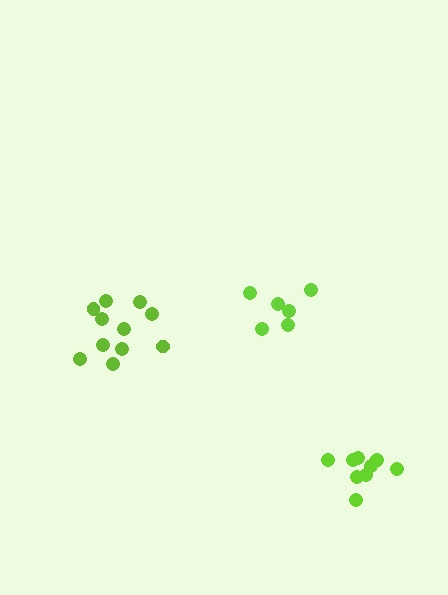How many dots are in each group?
Group 1: 6 dots, Group 2: 10 dots, Group 3: 11 dots (27 total).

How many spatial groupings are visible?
There are 3 spatial groupings.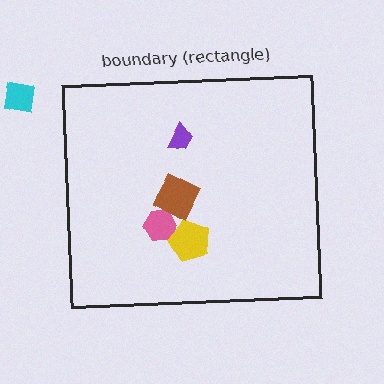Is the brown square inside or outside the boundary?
Inside.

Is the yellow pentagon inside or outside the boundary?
Inside.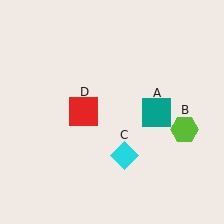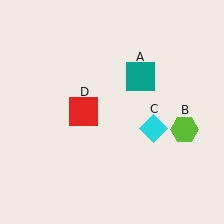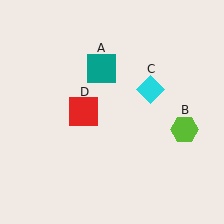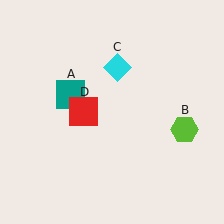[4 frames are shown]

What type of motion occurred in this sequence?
The teal square (object A), cyan diamond (object C) rotated counterclockwise around the center of the scene.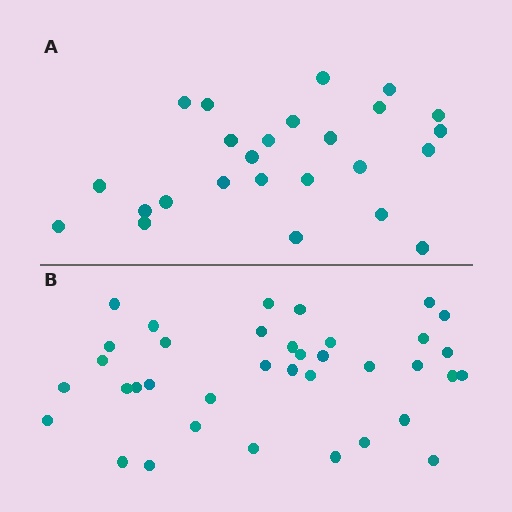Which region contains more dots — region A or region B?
Region B (the bottom region) has more dots.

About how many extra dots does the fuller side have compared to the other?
Region B has roughly 12 or so more dots than region A.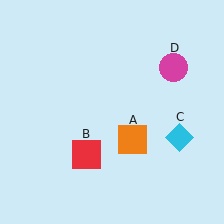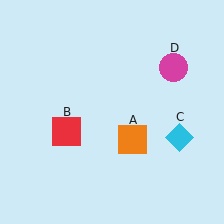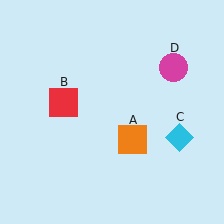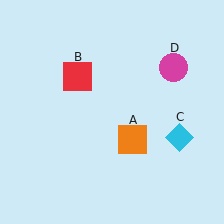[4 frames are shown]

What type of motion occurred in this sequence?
The red square (object B) rotated clockwise around the center of the scene.